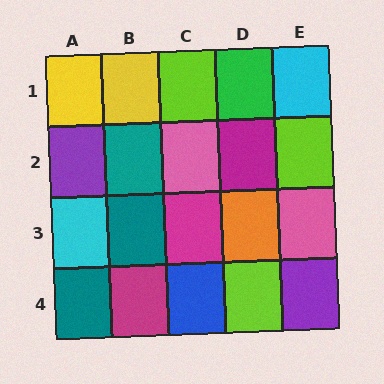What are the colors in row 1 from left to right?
Yellow, yellow, lime, green, cyan.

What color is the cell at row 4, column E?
Purple.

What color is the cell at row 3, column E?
Pink.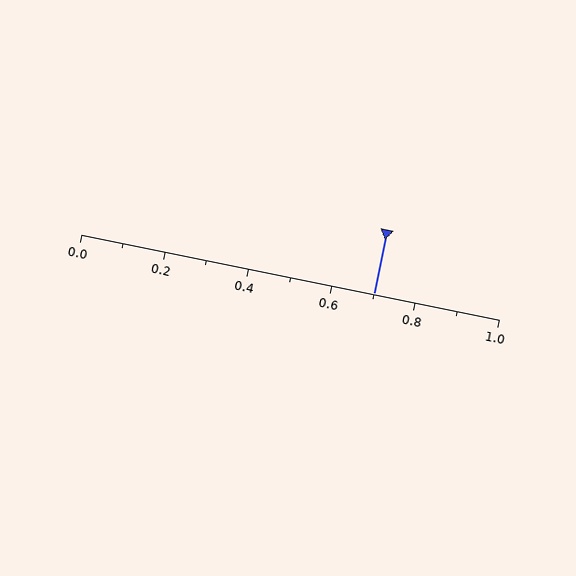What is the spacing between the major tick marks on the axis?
The major ticks are spaced 0.2 apart.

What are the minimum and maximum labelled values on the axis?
The axis runs from 0.0 to 1.0.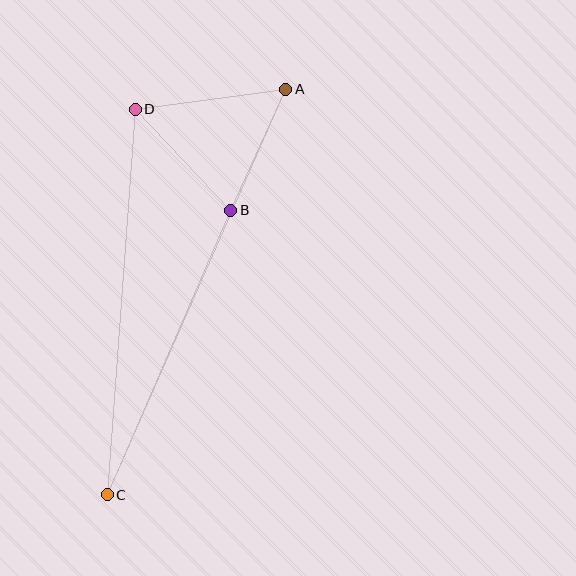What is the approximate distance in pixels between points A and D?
The distance between A and D is approximately 152 pixels.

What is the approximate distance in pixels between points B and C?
The distance between B and C is approximately 310 pixels.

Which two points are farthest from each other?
Points A and C are farthest from each other.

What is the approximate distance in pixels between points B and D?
The distance between B and D is approximately 139 pixels.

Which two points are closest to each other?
Points A and B are closest to each other.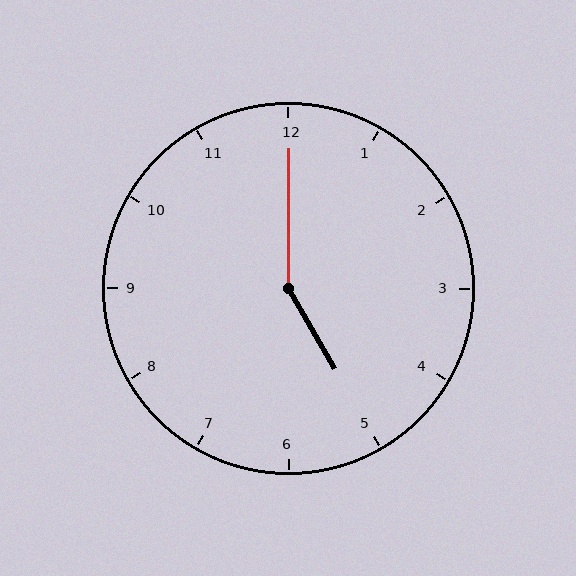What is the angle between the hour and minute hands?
Approximately 150 degrees.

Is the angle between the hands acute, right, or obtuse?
It is obtuse.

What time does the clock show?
5:00.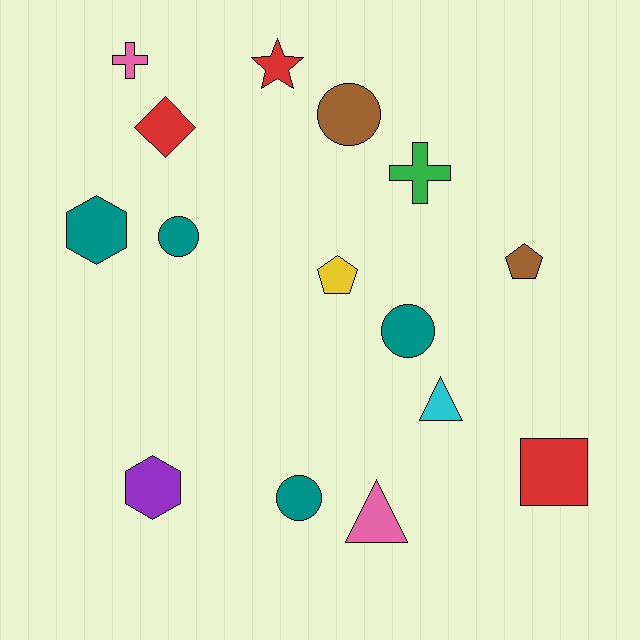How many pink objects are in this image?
There are 2 pink objects.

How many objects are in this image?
There are 15 objects.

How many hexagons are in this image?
There are 2 hexagons.